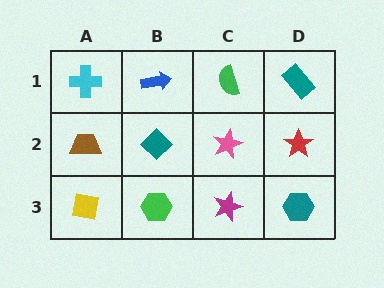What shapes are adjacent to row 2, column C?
A green semicircle (row 1, column C), a magenta star (row 3, column C), a teal diamond (row 2, column B), a red star (row 2, column D).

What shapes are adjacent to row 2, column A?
A cyan cross (row 1, column A), a yellow square (row 3, column A), a teal diamond (row 2, column B).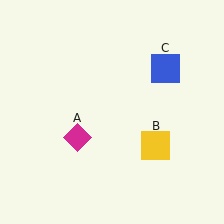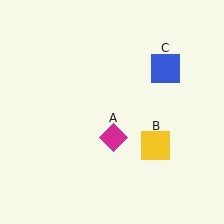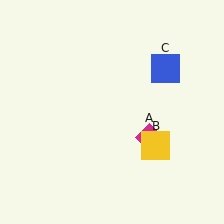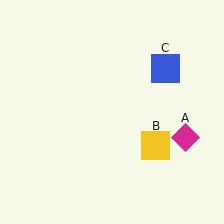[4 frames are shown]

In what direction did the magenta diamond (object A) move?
The magenta diamond (object A) moved right.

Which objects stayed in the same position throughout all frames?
Yellow square (object B) and blue square (object C) remained stationary.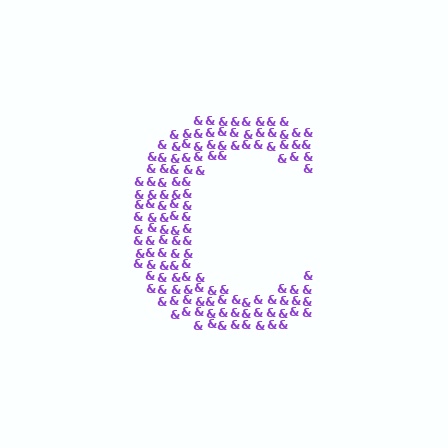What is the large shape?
The large shape is the letter C.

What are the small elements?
The small elements are ampersands.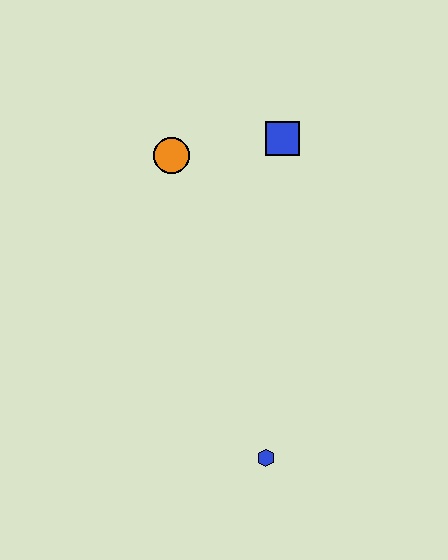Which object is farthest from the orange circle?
The blue hexagon is farthest from the orange circle.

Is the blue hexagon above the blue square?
No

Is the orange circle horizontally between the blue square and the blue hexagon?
No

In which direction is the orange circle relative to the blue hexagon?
The orange circle is above the blue hexagon.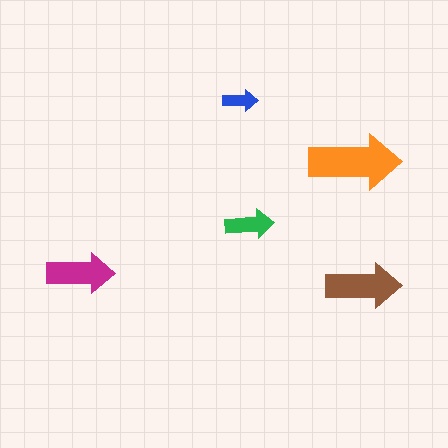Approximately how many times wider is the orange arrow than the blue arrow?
About 2.5 times wider.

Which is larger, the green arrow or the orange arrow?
The orange one.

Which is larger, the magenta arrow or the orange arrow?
The orange one.